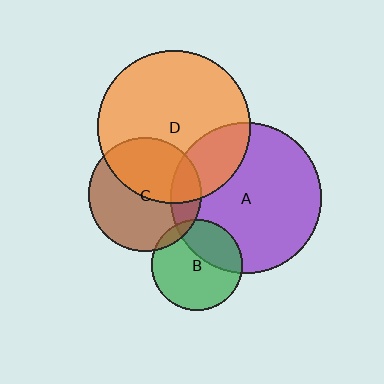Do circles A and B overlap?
Yes.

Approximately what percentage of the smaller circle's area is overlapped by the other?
Approximately 35%.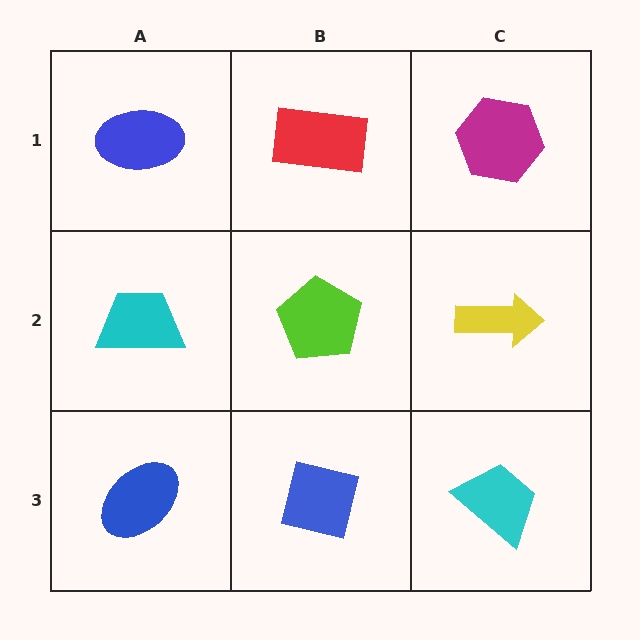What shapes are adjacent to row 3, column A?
A cyan trapezoid (row 2, column A), a blue square (row 3, column B).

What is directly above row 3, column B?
A lime pentagon.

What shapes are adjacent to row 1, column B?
A lime pentagon (row 2, column B), a blue ellipse (row 1, column A), a magenta hexagon (row 1, column C).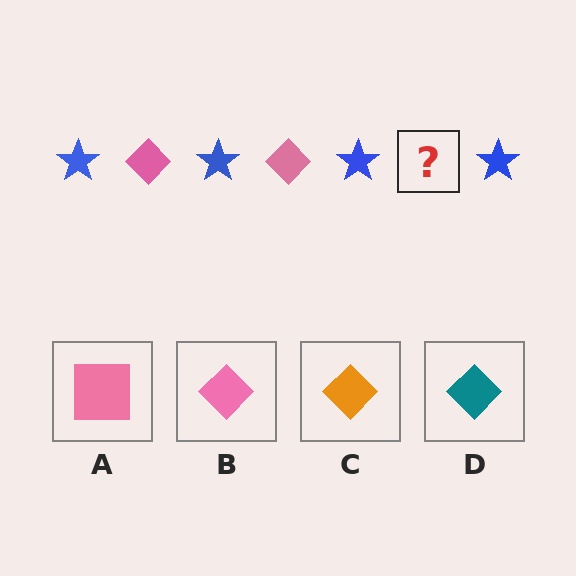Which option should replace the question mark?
Option B.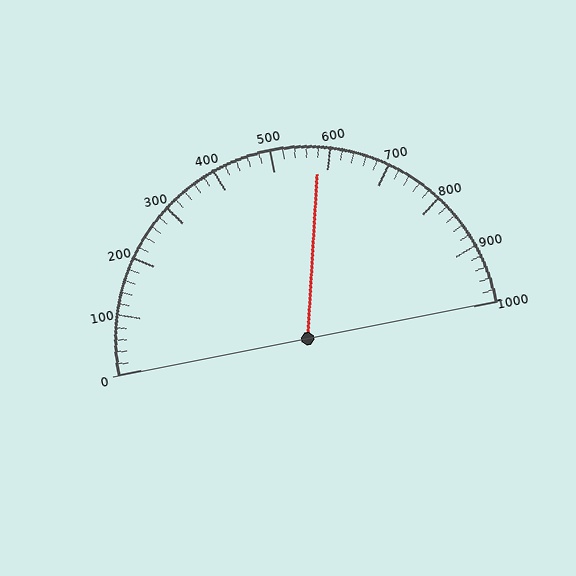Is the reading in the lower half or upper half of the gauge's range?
The reading is in the upper half of the range (0 to 1000).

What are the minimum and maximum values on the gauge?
The gauge ranges from 0 to 1000.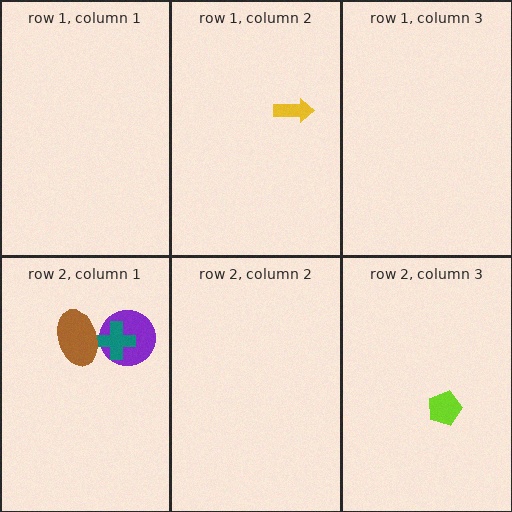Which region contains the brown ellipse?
The row 2, column 1 region.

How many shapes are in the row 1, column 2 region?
1.